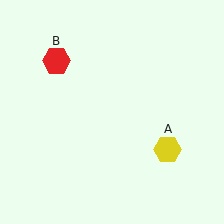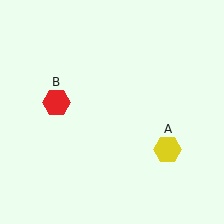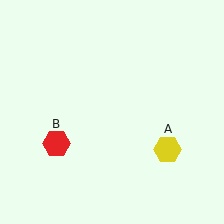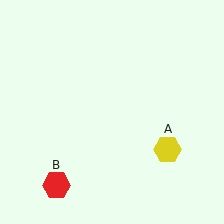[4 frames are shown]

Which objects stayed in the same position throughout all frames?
Yellow hexagon (object A) remained stationary.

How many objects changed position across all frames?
1 object changed position: red hexagon (object B).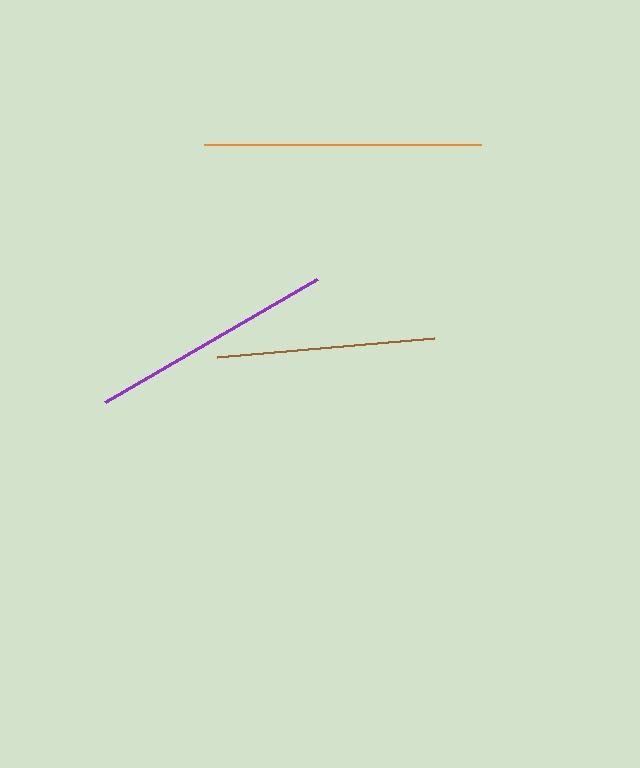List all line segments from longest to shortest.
From longest to shortest: orange, purple, brown.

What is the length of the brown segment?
The brown segment is approximately 218 pixels long.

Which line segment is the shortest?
The brown line is the shortest at approximately 218 pixels.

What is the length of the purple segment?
The purple segment is approximately 246 pixels long.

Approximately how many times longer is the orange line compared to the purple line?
The orange line is approximately 1.1 times the length of the purple line.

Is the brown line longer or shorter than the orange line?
The orange line is longer than the brown line.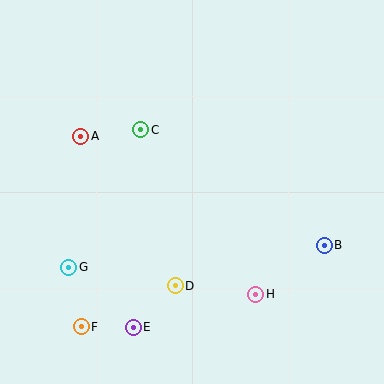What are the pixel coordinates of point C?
Point C is at (141, 130).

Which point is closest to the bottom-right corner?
Point B is closest to the bottom-right corner.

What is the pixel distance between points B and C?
The distance between B and C is 217 pixels.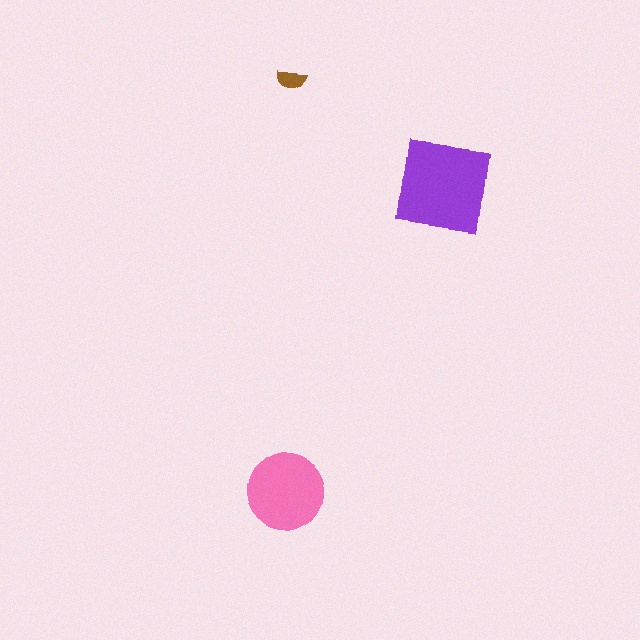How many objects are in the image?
There are 3 objects in the image.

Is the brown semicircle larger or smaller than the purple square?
Smaller.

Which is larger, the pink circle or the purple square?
The purple square.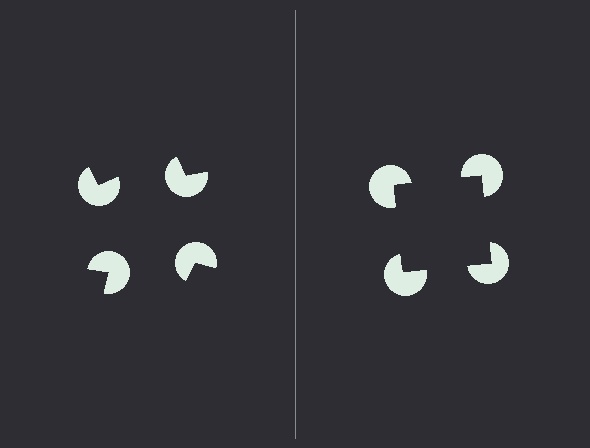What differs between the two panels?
The pac-man discs are positioned identically on both sides; only the wedge orientations differ. On the right they align to a square; on the left they are misaligned.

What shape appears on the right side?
An illusory square.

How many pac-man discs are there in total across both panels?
8 — 4 on each side.